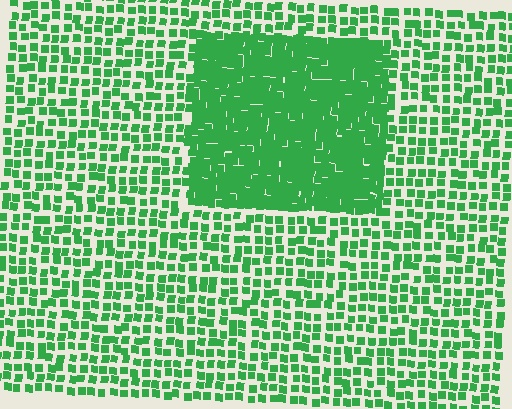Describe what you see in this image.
The image contains small green elements arranged at two different densities. A rectangle-shaped region is visible where the elements are more densely packed than the surrounding area.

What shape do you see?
I see a rectangle.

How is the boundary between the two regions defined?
The boundary is defined by a change in element density (approximately 2.3x ratio). All elements are the same color, size, and shape.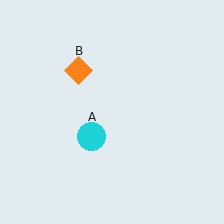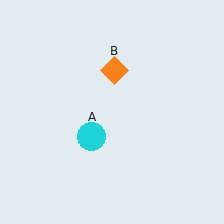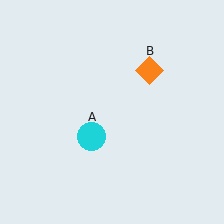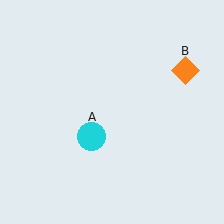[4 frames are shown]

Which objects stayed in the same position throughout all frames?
Cyan circle (object A) remained stationary.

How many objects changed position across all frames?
1 object changed position: orange diamond (object B).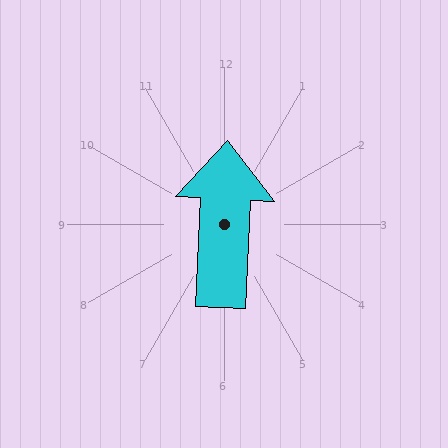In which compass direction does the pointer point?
North.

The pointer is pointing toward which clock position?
Roughly 12 o'clock.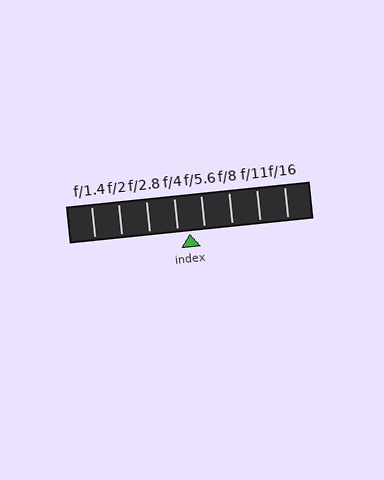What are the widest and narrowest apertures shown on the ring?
The widest aperture shown is f/1.4 and the narrowest is f/16.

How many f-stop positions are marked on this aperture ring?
There are 8 f-stop positions marked.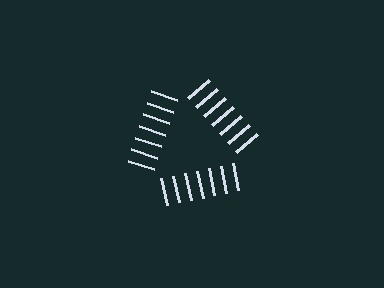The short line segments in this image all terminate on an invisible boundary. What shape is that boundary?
An illusory triangle — the line segments terminate on its edges but no continuous stroke is drawn.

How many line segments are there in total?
21 — 7 along each of the 3 edges.